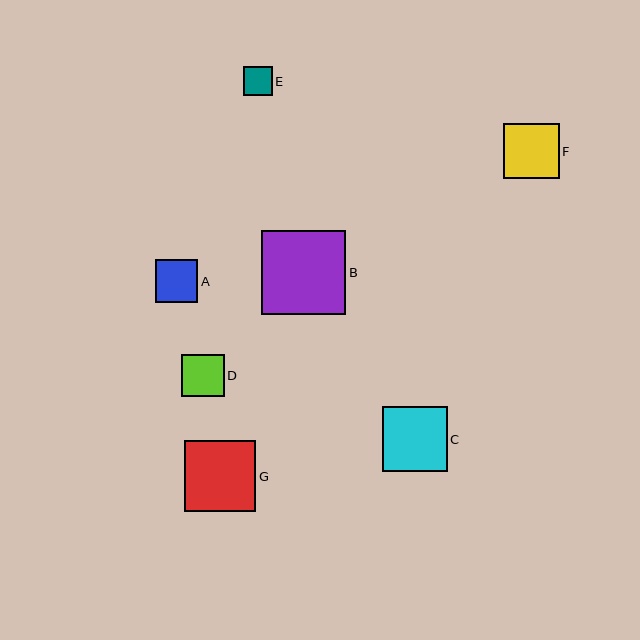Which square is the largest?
Square B is the largest with a size of approximately 84 pixels.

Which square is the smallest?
Square E is the smallest with a size of approximately 29 pixels.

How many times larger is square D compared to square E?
Square D is approximately 1.5 times the size of square E.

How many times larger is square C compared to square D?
Square C is approximately 1.5 times the size of square D.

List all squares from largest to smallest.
From largest to smallest: B, G, C, F, D, A, E.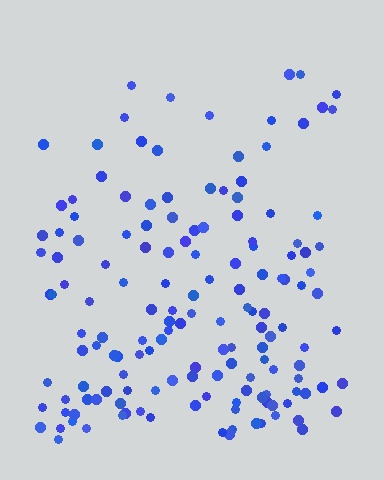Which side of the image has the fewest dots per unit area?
The top.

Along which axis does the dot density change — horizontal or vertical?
Vertical.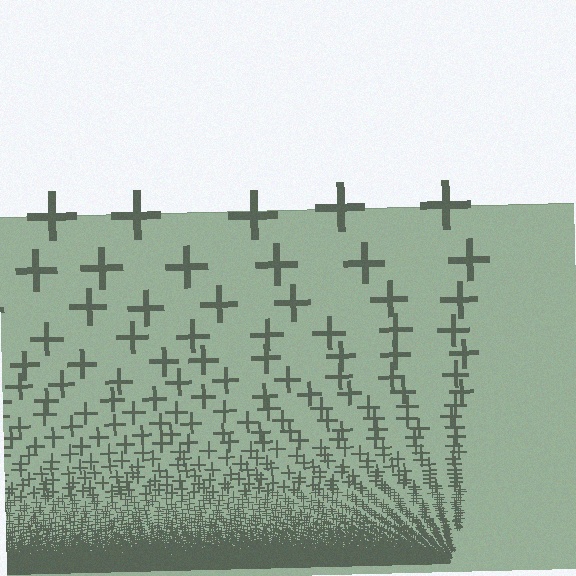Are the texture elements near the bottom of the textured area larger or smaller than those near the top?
Smaller. The gradient is inverted — elements near the bottom are smaller and denser.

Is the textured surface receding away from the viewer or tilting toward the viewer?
The surface appears to tilt toward the viewer. Texture elements get larger and sparser toward the top.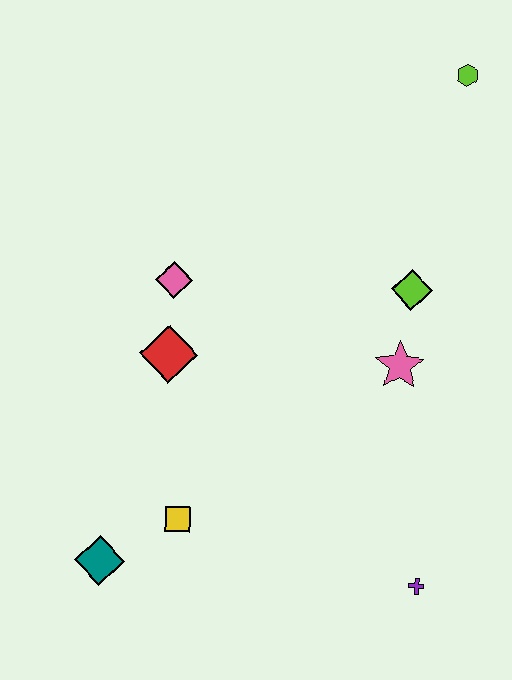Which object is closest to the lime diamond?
The pink star is closest to the lime diamond.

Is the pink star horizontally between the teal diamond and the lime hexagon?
Yes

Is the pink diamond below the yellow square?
No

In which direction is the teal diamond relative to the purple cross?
The teal diamond is to the left of the purple cross.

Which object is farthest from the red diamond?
The lime hexagon is farthest from the red diamond.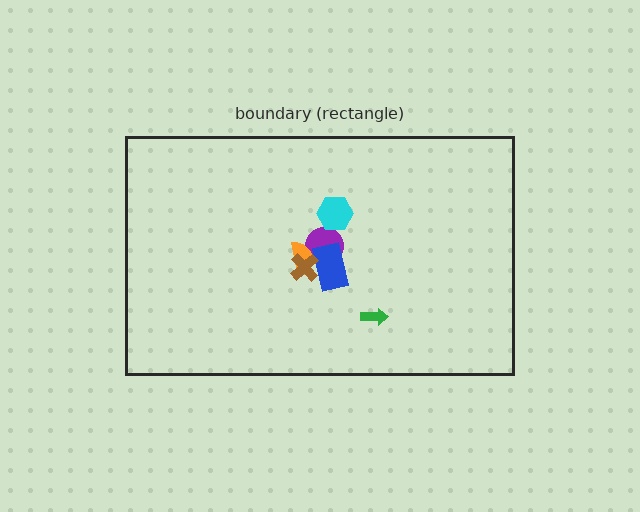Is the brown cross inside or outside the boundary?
Inside.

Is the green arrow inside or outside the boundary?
Inside.